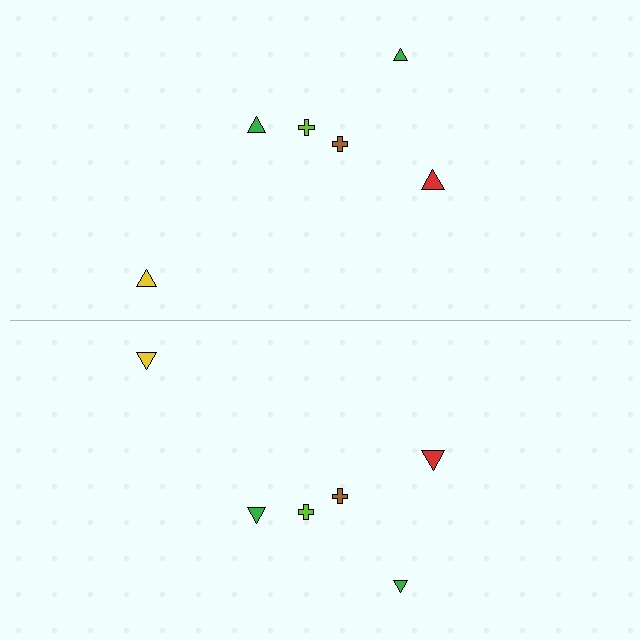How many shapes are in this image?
There are 12 shapes in this image.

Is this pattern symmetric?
Yes, this pattern has bilateral (reflection) symmetry.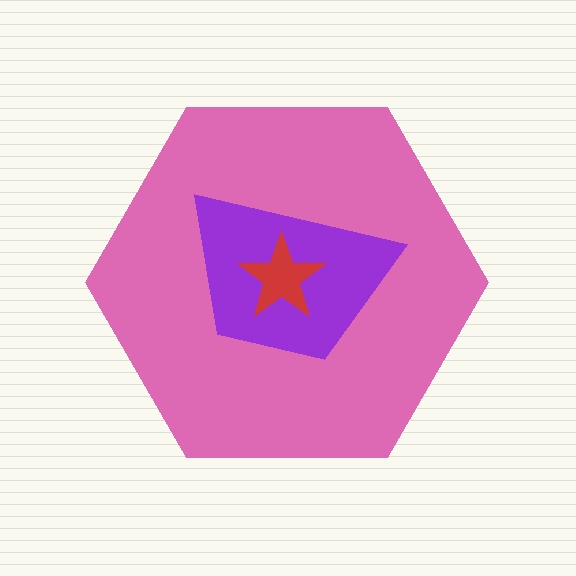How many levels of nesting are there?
3.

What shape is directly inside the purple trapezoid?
The red star.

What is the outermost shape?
The pink hexagon.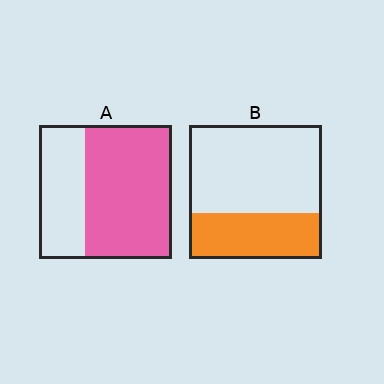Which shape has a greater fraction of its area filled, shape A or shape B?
Shape A.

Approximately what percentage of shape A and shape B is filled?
A is approximately 65% and B is approximately 35%.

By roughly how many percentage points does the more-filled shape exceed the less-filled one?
By roughly 30 percentage points (A over B).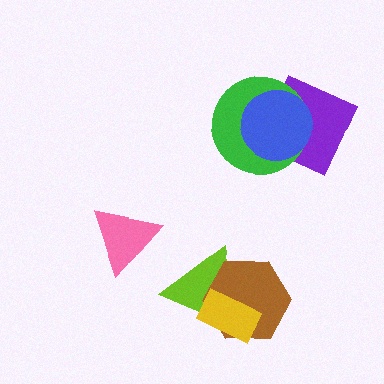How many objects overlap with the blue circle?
2 objects overlap with the blue circle.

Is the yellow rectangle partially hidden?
No, no other shape covers it.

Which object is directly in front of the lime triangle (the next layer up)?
The brown hexagon is directly in front of the lime triangle.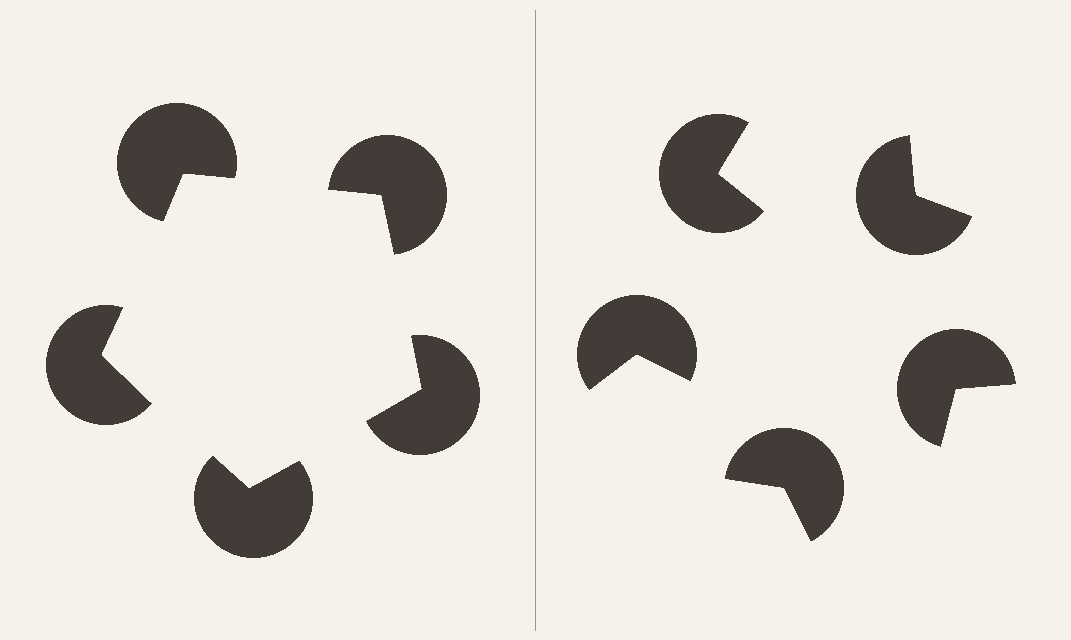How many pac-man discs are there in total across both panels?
10 — 5 on each side.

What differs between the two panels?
The pac-man discs are positioned identically on both sides; only the wedge orientations differ. On the left they align to a pentagon; on the right they are misaligned.